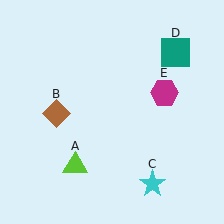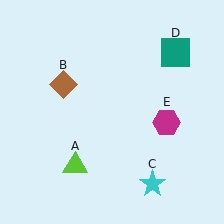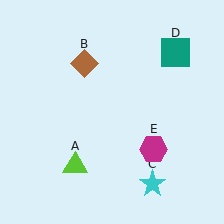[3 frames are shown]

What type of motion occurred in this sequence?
The brown diamond (object B), magenta hexagon (object E) rotated clockwise around the center of the scene.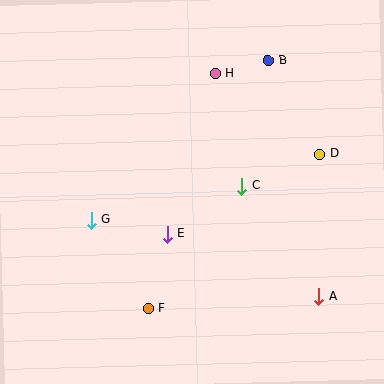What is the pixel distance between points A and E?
The distance between A and E is 164 pixels.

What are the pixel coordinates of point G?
Point G is at (91, 220).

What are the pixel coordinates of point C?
Point C is at (242, 186).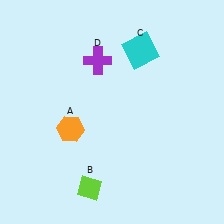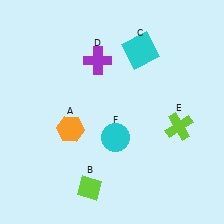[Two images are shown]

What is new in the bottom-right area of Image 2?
A cyan circle (F) was added in the bottom-right area of Image 2.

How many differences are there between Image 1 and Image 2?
There are 2 differences between the two images.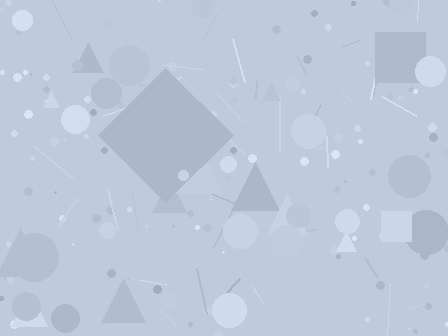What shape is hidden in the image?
A diamond is hidden in the image.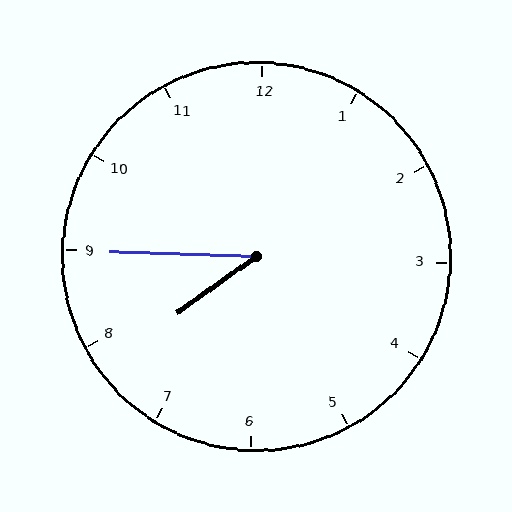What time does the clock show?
7:45.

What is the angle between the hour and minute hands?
Approximately 38 degrees.